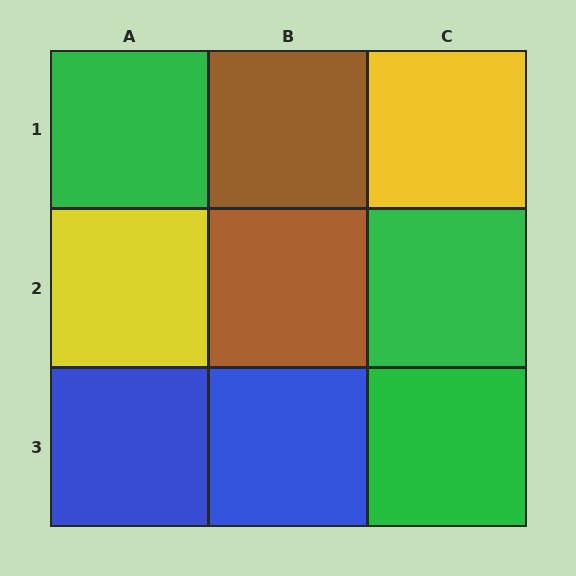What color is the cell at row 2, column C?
Green.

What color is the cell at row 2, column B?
Brown.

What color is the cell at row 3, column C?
Green.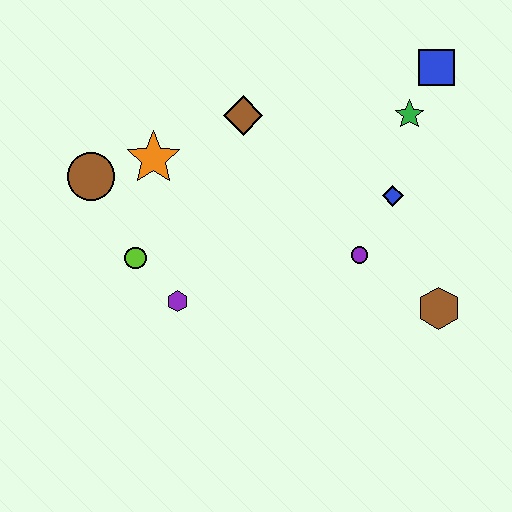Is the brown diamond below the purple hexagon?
No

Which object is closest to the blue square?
The green star is closest to the blue square.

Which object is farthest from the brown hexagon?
The brown circle is farthest from the brown hexagon.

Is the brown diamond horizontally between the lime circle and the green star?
Yes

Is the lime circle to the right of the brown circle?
Yes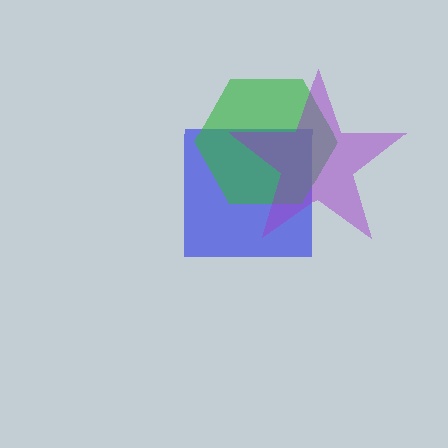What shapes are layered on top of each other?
The layered shapes are: a blue square, a green hexagon, a purple star.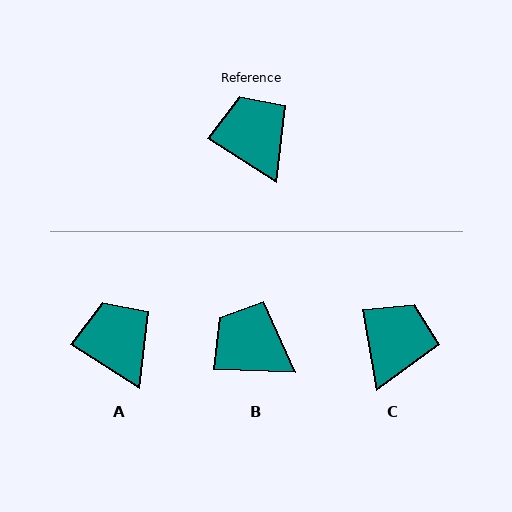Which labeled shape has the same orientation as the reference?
A.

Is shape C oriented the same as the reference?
No, it is off by about 48 degrees.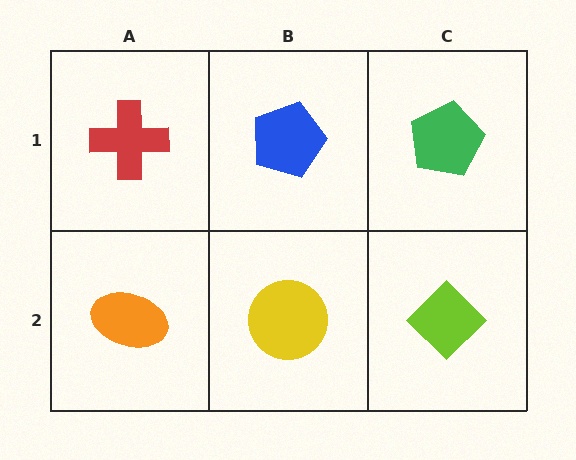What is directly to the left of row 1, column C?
A blue pentagon.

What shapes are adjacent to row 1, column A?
An orange ellipse (row 2, column A), a blue pentagon (row 1, column B).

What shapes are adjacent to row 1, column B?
A yellow circle (row 2, column B), a red cross (row 1, column A), a green pentagon (row 1, column C).